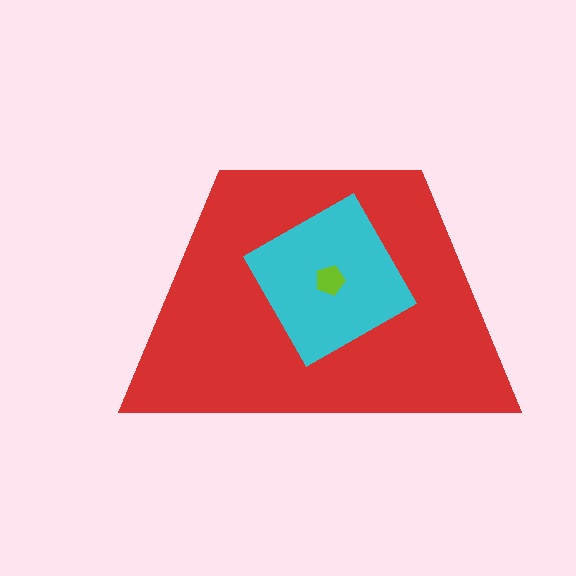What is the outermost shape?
The red trapezoid.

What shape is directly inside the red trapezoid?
The cyan square.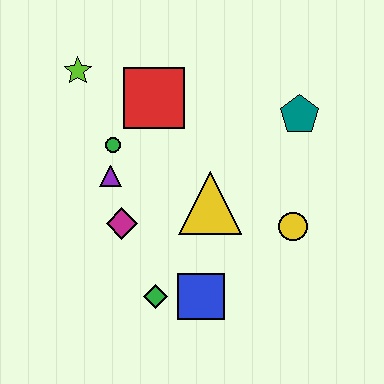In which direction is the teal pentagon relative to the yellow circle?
The teal pentagon is above the yellow circle.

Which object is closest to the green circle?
The purple triangle is closest to the green circle.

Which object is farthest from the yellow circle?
The lime star is farthest from the yellow circle.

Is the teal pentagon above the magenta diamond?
Yes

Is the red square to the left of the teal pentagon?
Yes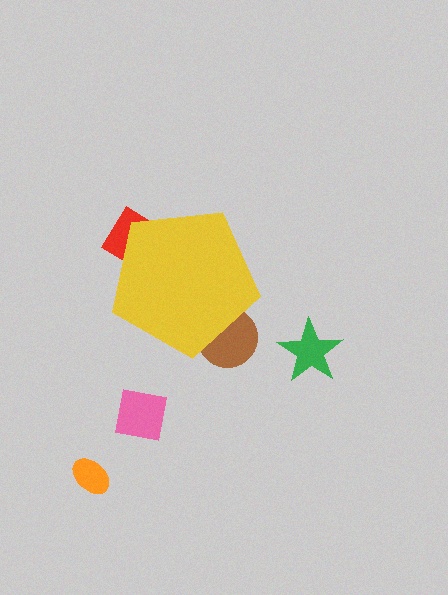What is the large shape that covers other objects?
A yellow pentagon.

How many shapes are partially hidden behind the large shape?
2 shapes are partially hidden.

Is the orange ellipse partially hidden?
No, the orange ellipse is fully visible.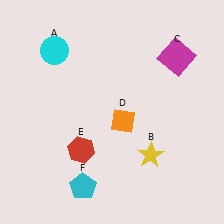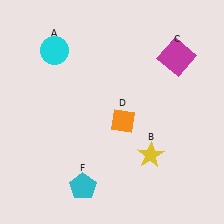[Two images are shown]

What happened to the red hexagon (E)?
The red hexagon (E) was removed in Image 2. It was in the bottom-left area of Image 1.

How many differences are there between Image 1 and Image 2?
There is 1 difference between the two images.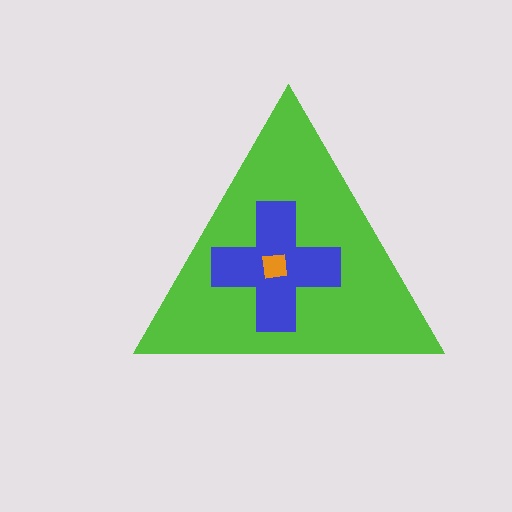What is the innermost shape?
The orange square.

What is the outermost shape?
The lime triangle.